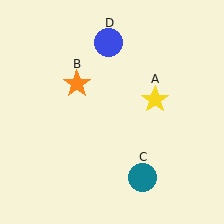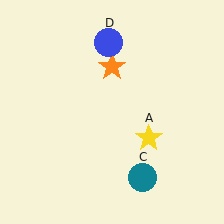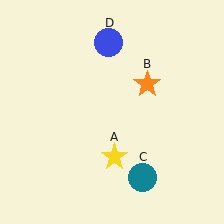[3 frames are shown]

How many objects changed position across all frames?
2 objects changed position: yellow star (object A), orange star (object B).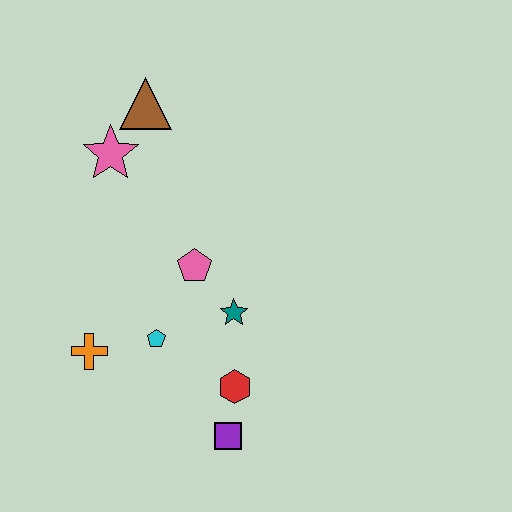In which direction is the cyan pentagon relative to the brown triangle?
The cyan pentagon is below the brown triangle.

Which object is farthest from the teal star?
The brown triangle is farthest from the teal star.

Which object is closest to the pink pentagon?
The teal star is closest to the pink pentagon.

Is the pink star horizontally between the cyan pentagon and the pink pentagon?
No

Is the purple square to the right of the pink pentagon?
Yes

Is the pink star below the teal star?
No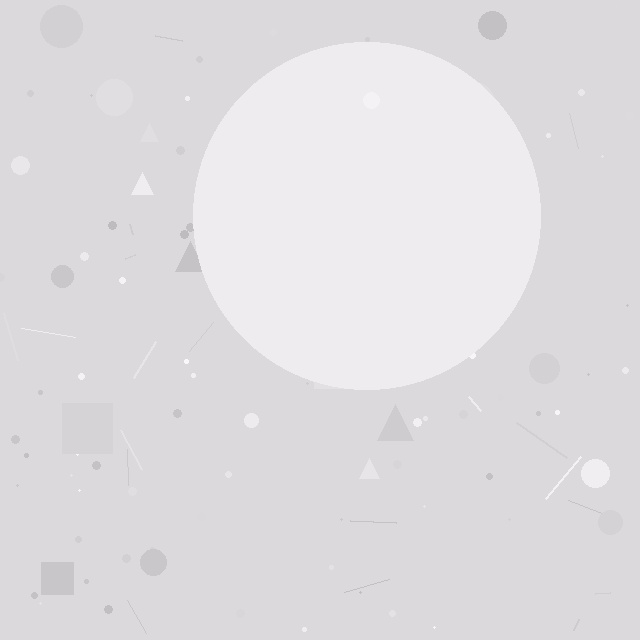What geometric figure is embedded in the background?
A circle is embedded in the background.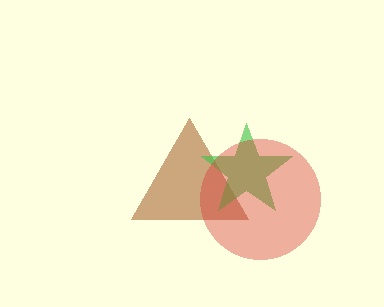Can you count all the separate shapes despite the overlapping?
Yes, there are 3 separate shapes.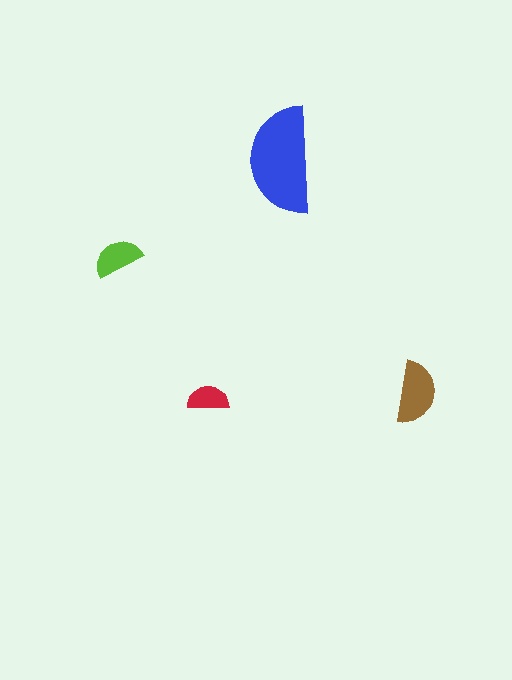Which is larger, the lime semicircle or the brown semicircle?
The brown one.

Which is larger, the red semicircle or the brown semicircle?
The brown one.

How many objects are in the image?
There are 4 objects in the image.